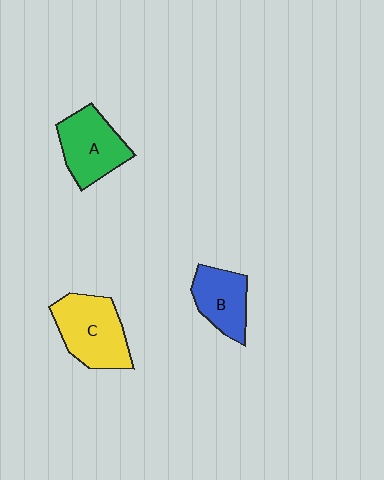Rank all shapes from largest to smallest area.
From largest to smallest: C (yellow), A (green), B (blue).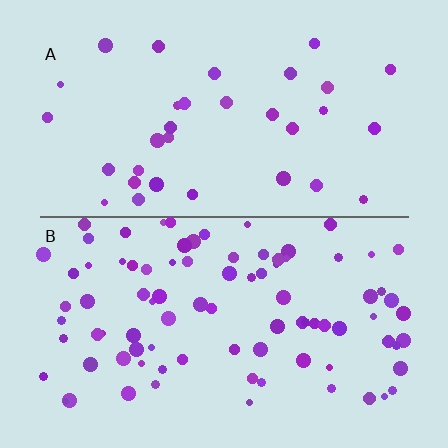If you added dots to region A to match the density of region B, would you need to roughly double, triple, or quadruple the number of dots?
Approximately triple.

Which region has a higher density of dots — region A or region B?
B (the bottom).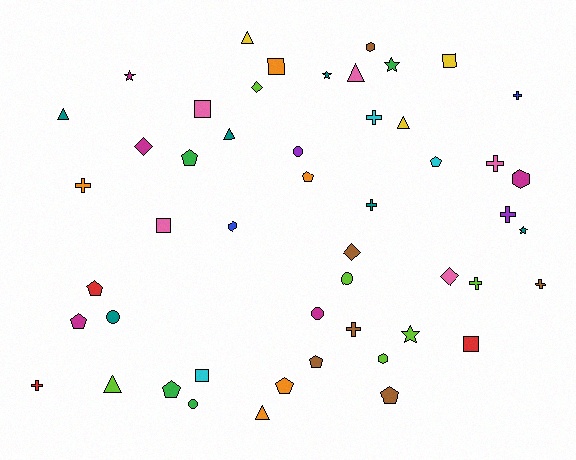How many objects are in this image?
There are 50 objects.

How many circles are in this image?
There are 5 circles.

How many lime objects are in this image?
There are 6 lime objects.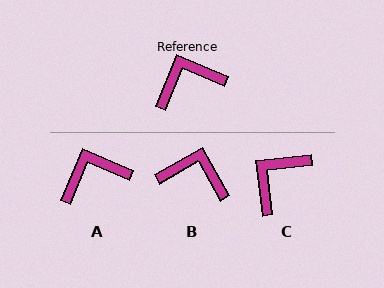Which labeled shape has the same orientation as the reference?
A.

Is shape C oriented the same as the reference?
No, it is off by about 29 degrees.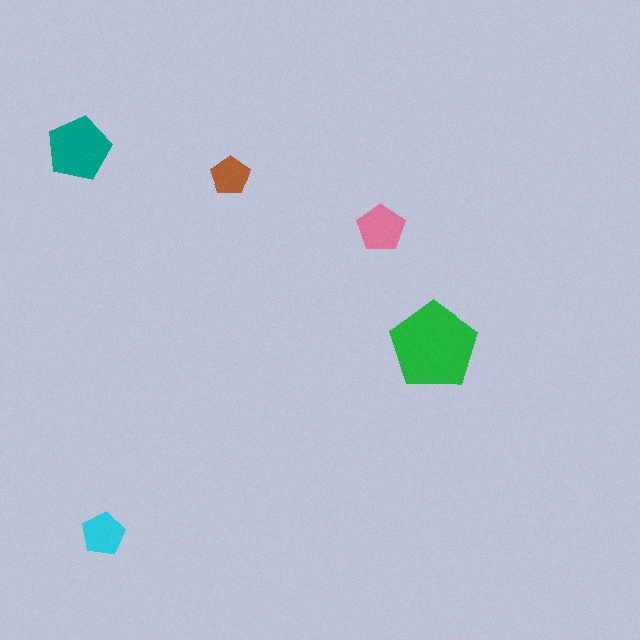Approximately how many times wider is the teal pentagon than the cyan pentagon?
About 1.5 times wider.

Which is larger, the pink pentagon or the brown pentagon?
The pink one.